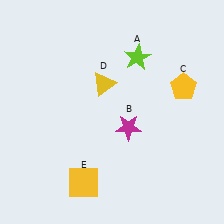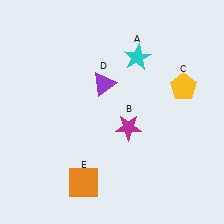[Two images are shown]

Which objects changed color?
A changed from lime to cyan. D changed from yellow to purple. E changed from yellow to orange.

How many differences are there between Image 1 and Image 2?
There are 3 differences between the two images.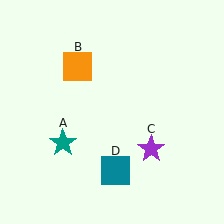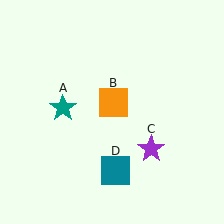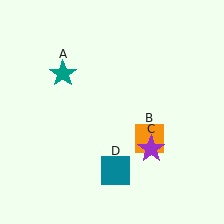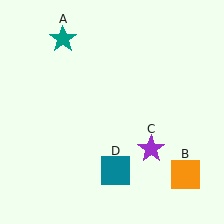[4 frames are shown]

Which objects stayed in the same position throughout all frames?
Purple star (object C) and teal square (object D) remained stationary.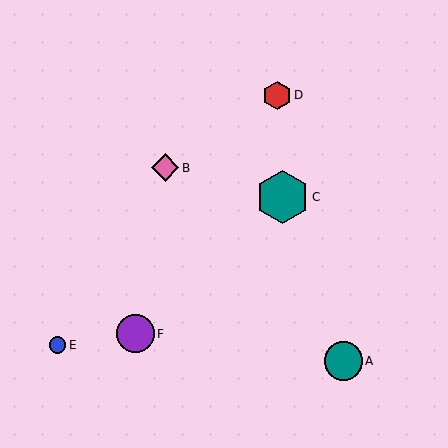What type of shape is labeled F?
Shape F is a purple circle.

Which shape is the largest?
The teal hexagon (labeled C) is the largest.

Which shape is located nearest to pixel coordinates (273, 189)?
The teal hexagon (labeled C) at (282, 197) is nearest to that location.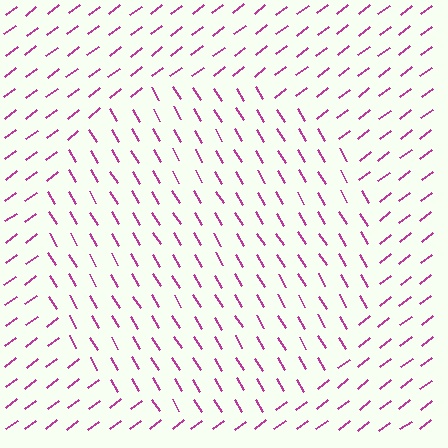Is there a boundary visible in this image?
Yes, there is a texture boundary formed by a change in line orientation.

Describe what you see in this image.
The image is filled with small magenta line segments. A circle region in the image has lines oriented differently from the surrounding lines, creating a visible texture boundary.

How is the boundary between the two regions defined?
The boundary is defined purely by a change in line orientation (approximately 84 degrees difference). All lines are the same color and thickness.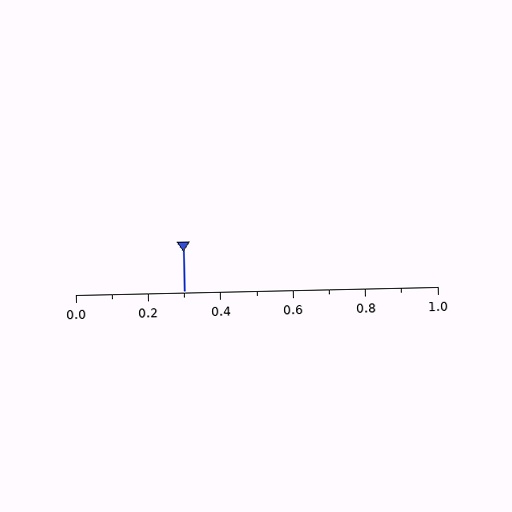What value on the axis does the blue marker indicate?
The marker indicates approximately 0.3.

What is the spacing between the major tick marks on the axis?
The major ticks are spaced 0.2 apart.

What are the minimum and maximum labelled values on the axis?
The axis runs from 0.0 to 1.0.